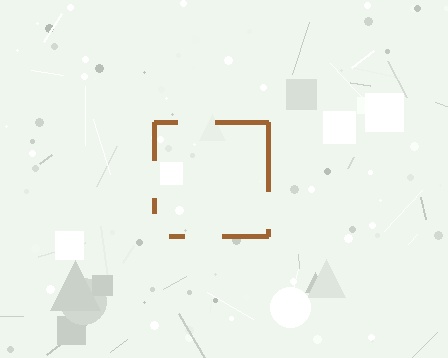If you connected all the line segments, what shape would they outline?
They would outline a square.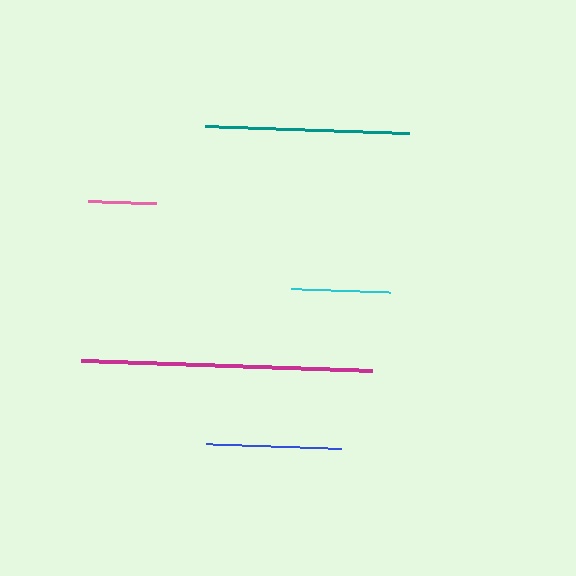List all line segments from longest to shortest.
From longest to shortest: magenta, teal, blue, cyan, pink.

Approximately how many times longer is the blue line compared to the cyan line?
The blue line is approximately 1.4 times the length of the cyan line.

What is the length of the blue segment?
The blue segment is approximately 135 pixels long.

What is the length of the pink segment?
The pink segment is approximately 68 pixels long.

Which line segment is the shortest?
The pink line is the shortest at approximately 68 pixels.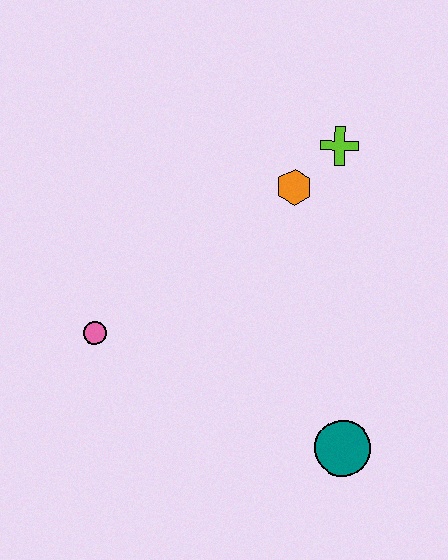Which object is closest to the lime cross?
The orange hexagon is closest to the lime cross.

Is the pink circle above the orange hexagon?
No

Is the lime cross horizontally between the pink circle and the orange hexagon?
No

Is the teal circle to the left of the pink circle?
No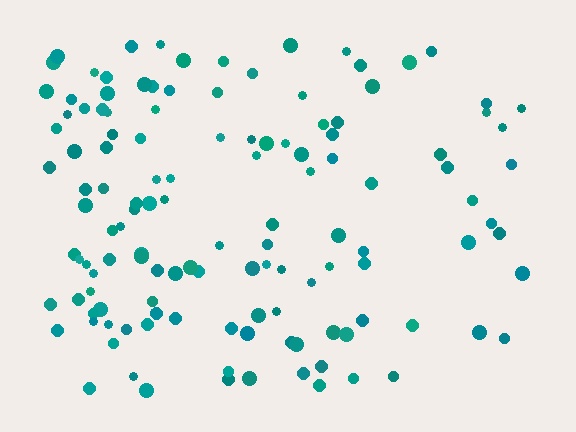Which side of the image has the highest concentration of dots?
The left.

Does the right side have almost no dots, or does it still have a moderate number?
Still a moderate number, just noticeably fewer than the left.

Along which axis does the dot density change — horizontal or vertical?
Horizontal.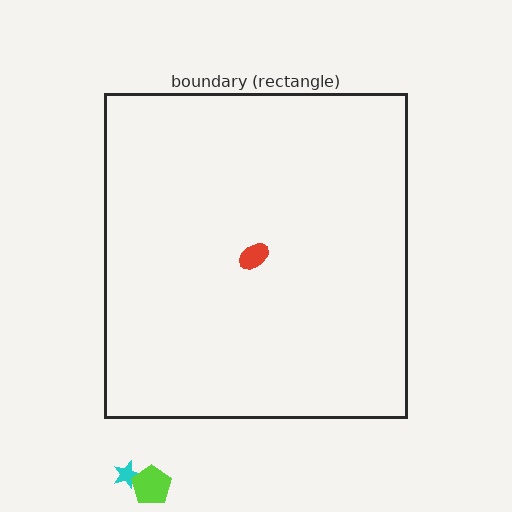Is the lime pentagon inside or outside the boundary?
Outside.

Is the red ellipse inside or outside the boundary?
Inside.